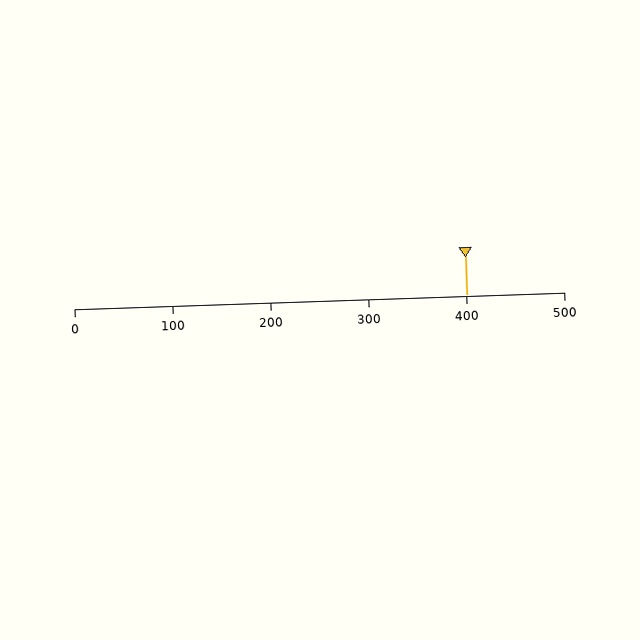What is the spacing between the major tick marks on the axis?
The major ticks are spaced 100 apart.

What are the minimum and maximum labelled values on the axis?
The axis runs from 0 to 500.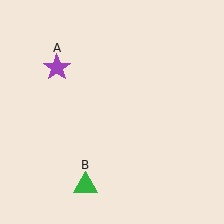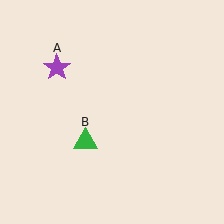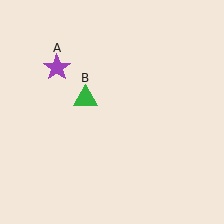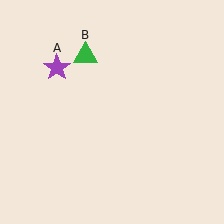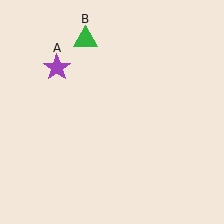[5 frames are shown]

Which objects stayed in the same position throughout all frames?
Purple star (object A) remained stationary.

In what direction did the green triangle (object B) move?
The green triangle (object B) moved up.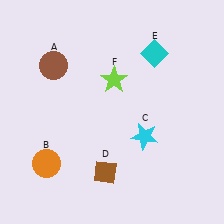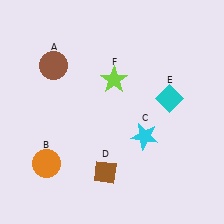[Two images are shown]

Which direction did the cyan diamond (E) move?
The cyan diamond (E) moved down.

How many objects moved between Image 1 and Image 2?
1 object moved between the two images.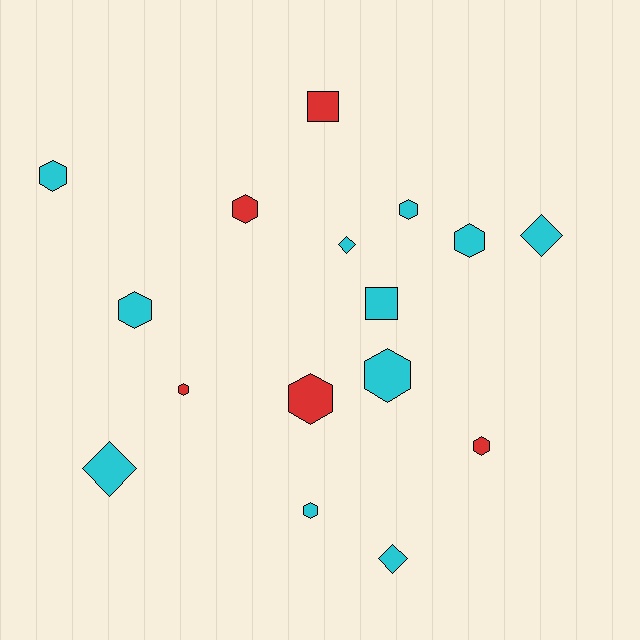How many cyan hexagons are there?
There are 6 cyan hexagons.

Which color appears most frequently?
Cyan, with 11 objects.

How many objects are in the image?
There are 16 objects.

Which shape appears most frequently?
Hexagon, with 10 objects.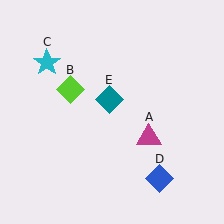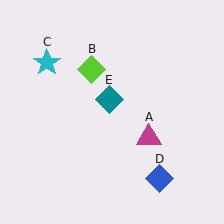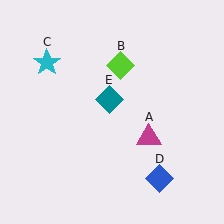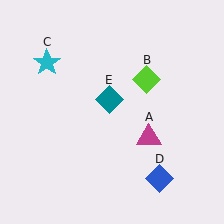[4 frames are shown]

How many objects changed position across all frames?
1 object changed position: lime diamond (object B).